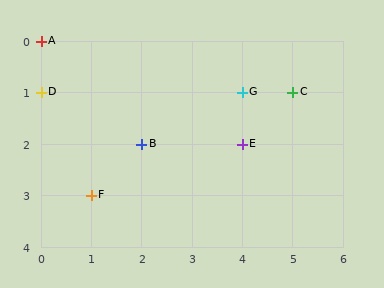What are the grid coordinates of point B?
Point B is at grid coordinates (2, 2).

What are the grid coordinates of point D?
Point D is at grid coordinates (0, 1).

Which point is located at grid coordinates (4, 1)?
Point G is at (4, 1).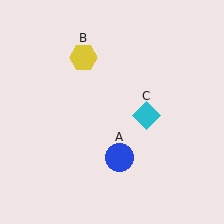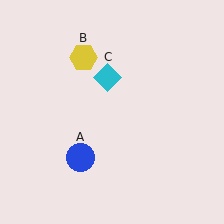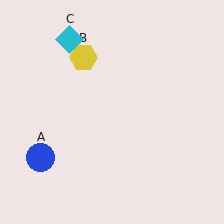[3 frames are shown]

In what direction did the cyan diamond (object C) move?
The cyan diamond (object C) moved up and to the left.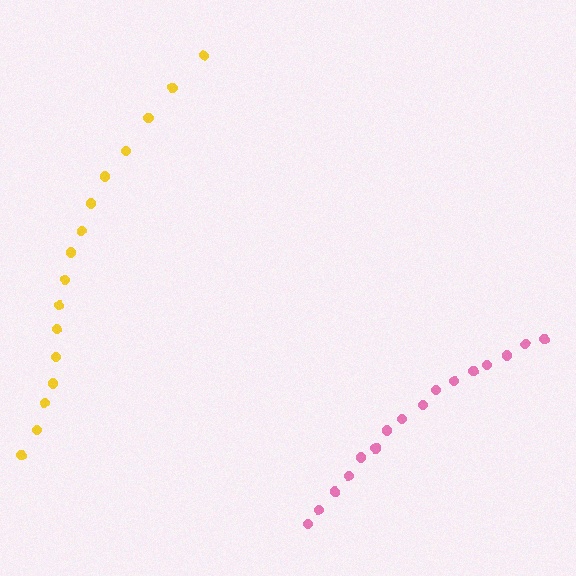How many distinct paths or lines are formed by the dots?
There are 2 distinct paths.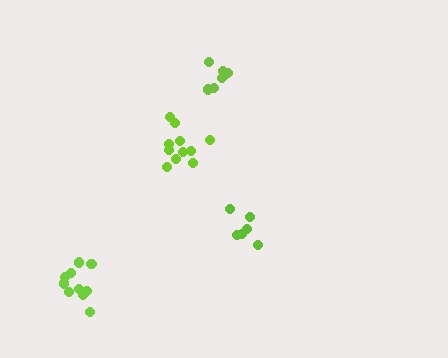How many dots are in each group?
Group 1: 11 dots, Group 2: 6 dots, Group 3: 11 dots, Group 4: 7 dots (35 total).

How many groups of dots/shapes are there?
There are 4 groups.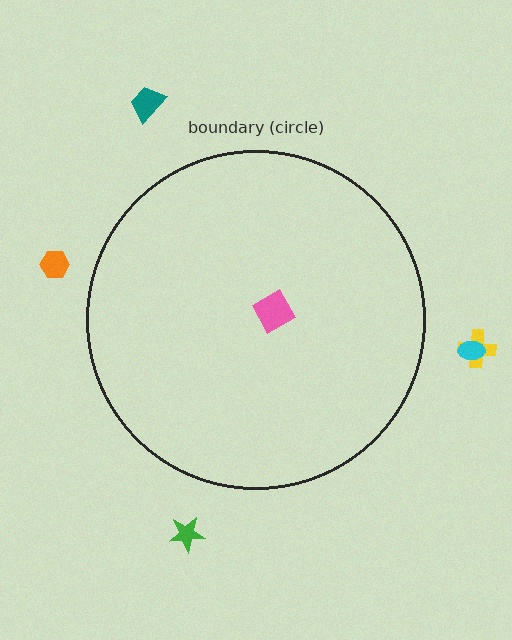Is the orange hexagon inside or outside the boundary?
Outside.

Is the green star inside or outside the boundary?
Outside.